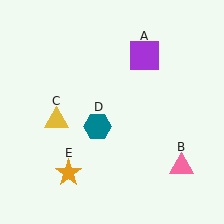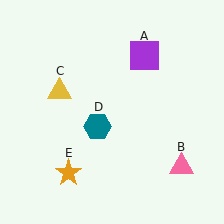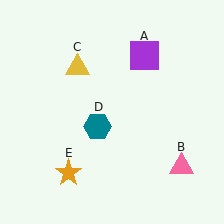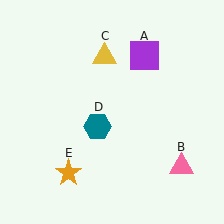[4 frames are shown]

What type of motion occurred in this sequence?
The yellow triangle (object C) rotated clockwise around the center of the scene.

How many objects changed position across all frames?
1 object changed position: yellow triangle (object C).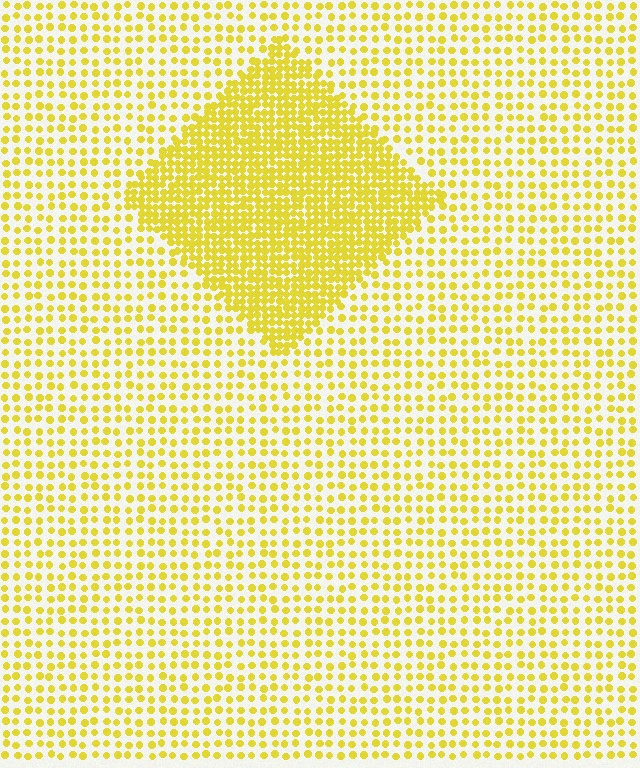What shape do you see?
I see a diamond.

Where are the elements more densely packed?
The elements are more densely packed inside the diamond boundary.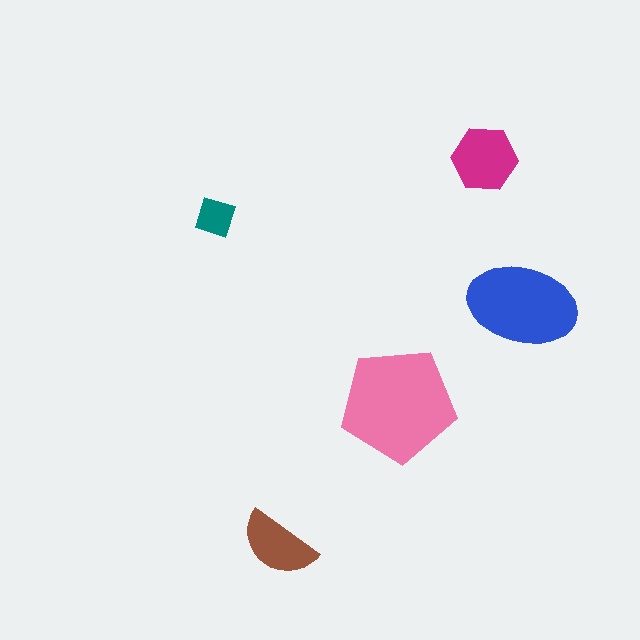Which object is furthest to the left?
The teal diamond is leftmost.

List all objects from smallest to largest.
The teal diamond, the brown semicircle, the magenta hexagon, the blue ellipse, the pink pentagon.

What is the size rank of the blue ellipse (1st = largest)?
2nd.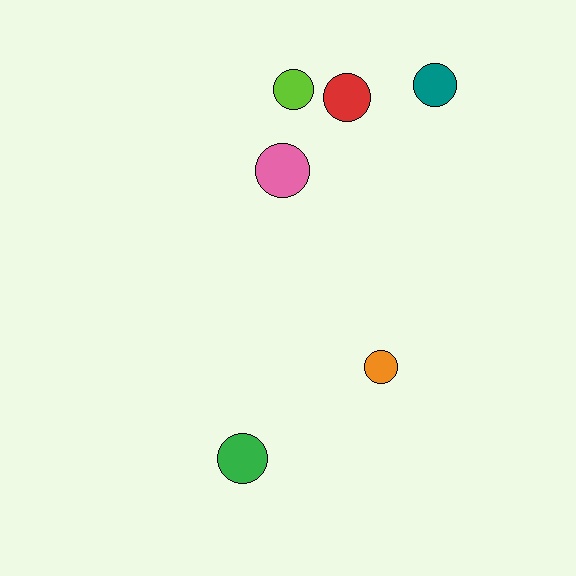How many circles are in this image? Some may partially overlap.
There are 6 circles.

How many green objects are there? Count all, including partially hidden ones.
There is 1 green object.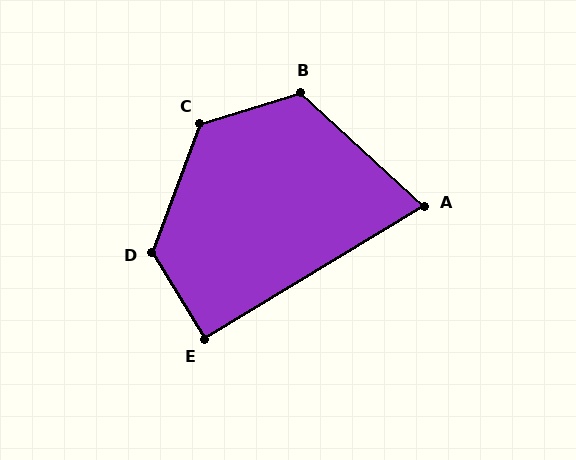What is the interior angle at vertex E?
Approximately 90 degrees (approximately right).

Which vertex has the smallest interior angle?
A, at approximately 74 degrees.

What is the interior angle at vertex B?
Approximately 120 degrees (obtuse).